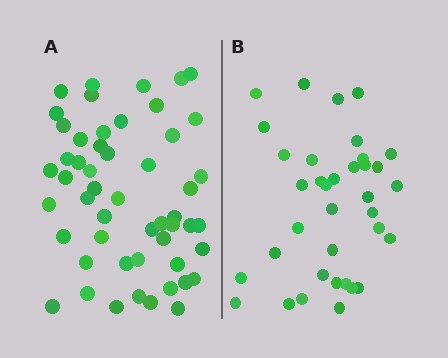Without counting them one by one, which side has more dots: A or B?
Region A (the left region) has more dots.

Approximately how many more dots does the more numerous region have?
Region A has approximately 15 more dots than region B.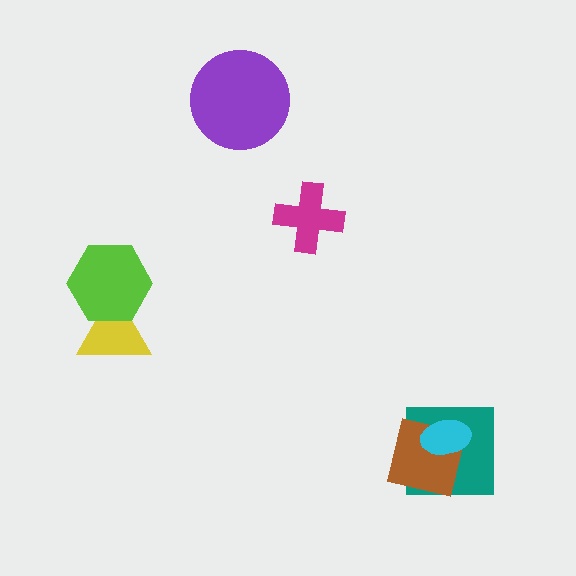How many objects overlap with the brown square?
2 objects overlap with the brown square.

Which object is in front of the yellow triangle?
The lime hexagon is in front of the yellow triangle.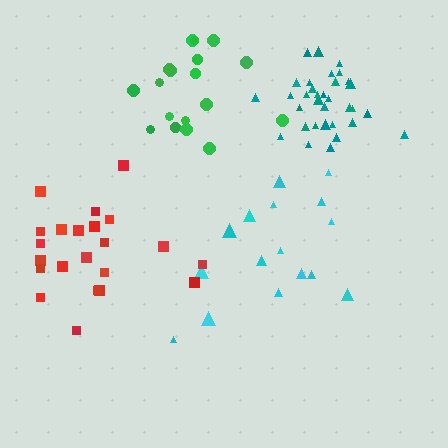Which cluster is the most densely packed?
Teal.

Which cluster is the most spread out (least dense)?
Red.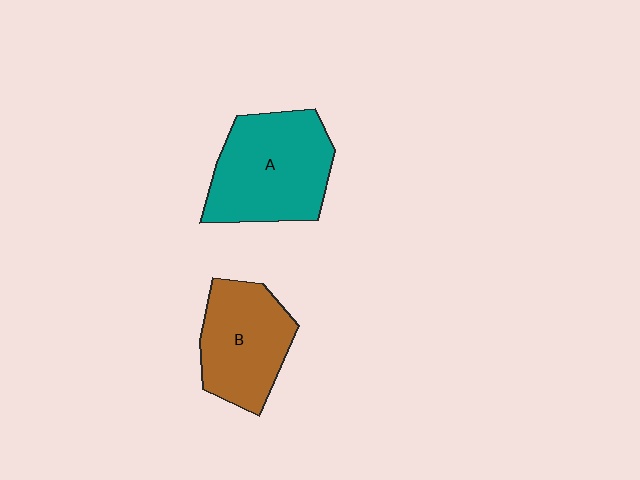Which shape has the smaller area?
Shape B (brown).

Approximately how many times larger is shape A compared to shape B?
Approximately 1.2 times.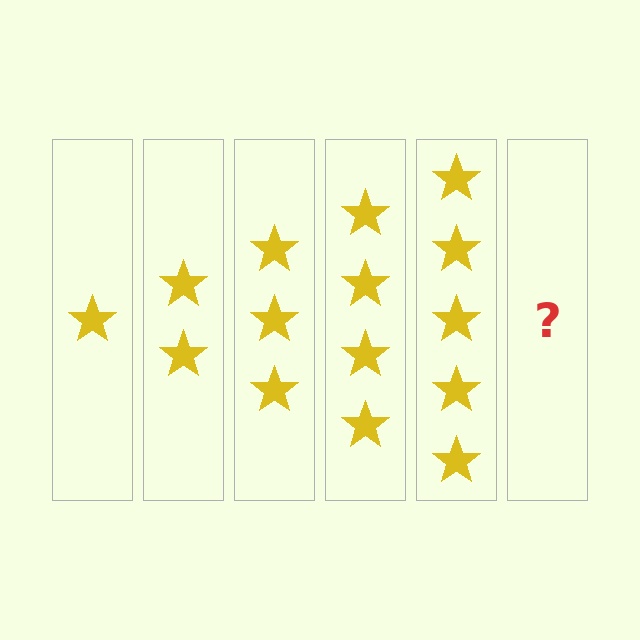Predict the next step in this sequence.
The next step is 6 stars.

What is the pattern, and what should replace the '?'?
The pattern is that each step adds one more star. The '?' should be 6 stars.